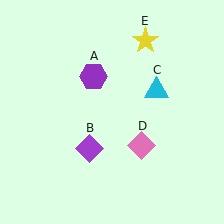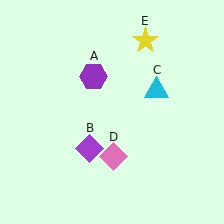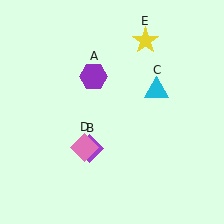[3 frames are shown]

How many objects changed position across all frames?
1 object changed position: pink diamond (object D).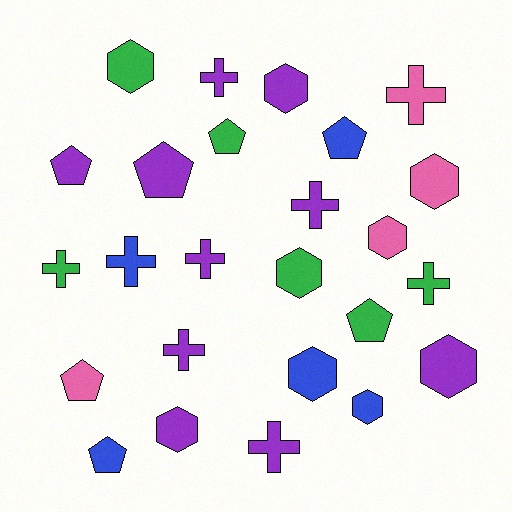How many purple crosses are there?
There are 5 purple crosses.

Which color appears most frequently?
Purple, with 10 objects.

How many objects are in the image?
There are 25 objects.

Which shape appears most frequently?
Hexagon, with 9 objects.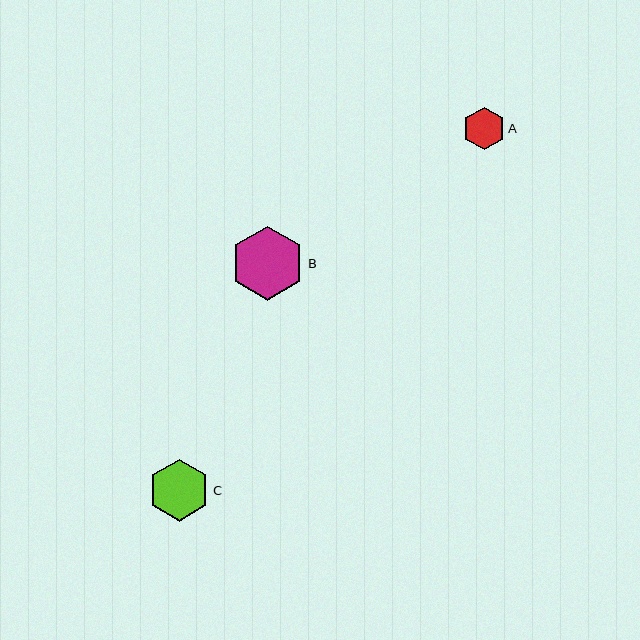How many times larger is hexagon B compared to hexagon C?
Hexagon B is approximately 1.2 times the size of hexagon C.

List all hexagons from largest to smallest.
From largest to smallest: B, C, A.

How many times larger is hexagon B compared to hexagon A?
Hexagon B is approximately 1.8 times the size of hexagon A.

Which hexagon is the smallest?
Hexagon A is the smallest with a size of approximately 42 pixels.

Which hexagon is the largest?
Hexagon B is the largest with a size of approximately 74 pixels.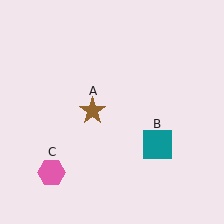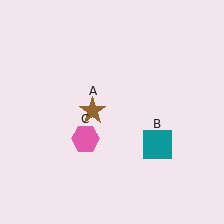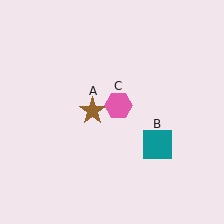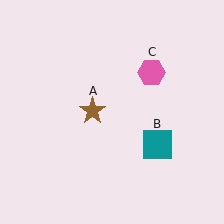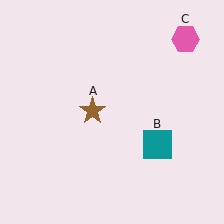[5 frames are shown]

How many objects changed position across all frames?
1 object changed position: pink hexagon (object C).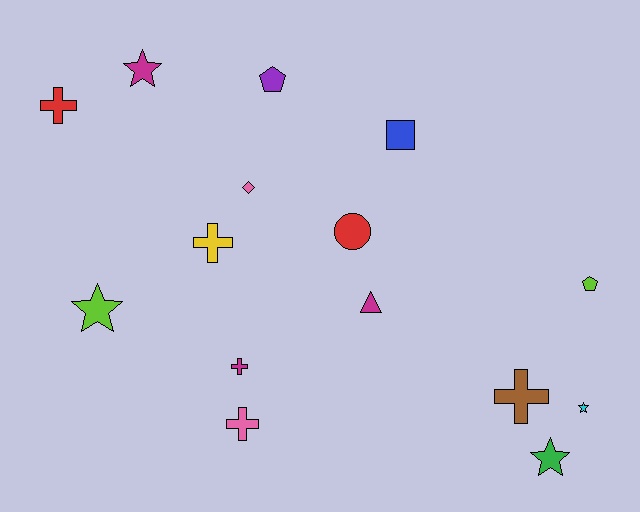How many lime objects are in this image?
There are 2 lime objects.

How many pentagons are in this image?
There are 2 pentagons.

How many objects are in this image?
There are 15 objects.